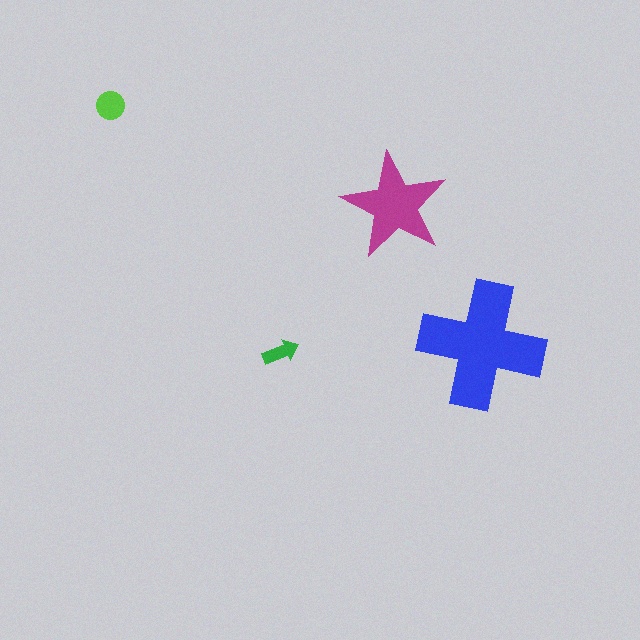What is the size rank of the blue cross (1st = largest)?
1st.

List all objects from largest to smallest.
The blue cross, the magenta star, the lime circle, the green arrow.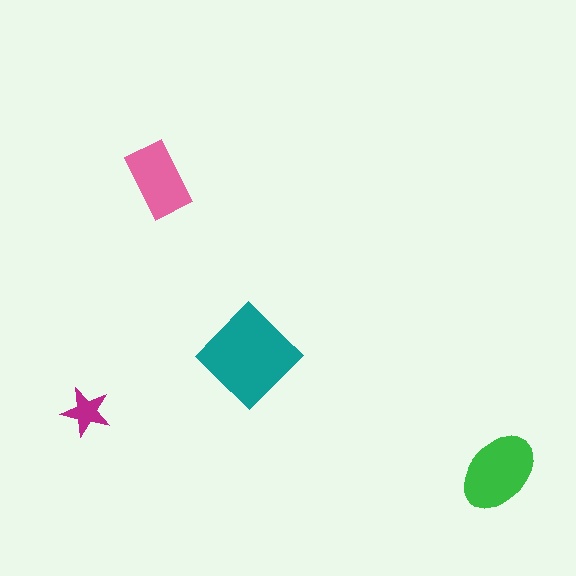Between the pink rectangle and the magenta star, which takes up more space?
The pink rectangle.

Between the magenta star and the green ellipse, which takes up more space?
The green ellipse.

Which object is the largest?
The teal diamond.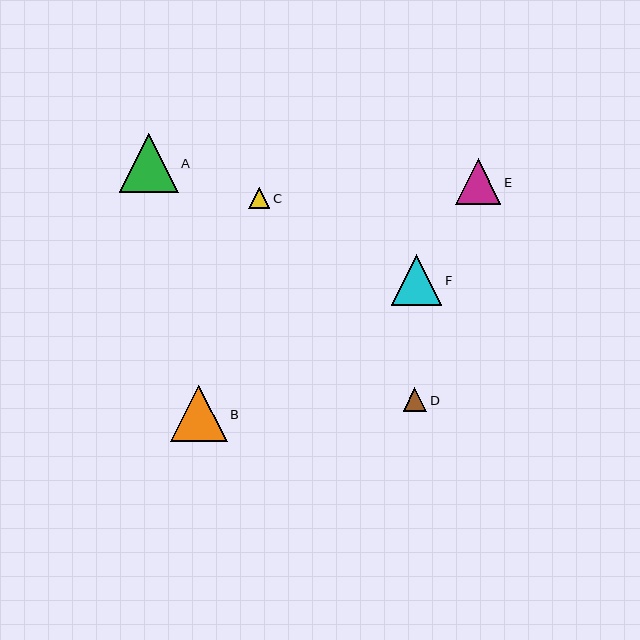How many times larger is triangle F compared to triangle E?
Triangle F is approximately 1.1 times the size of triangle E.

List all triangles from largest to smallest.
From largest to smallest: A, B, F, E, D, C.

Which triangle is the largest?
Triangle A is the largest with a size of approximately 59 pixels.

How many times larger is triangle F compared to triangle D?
Triangle F is approximately 2.2 times the size of triangle D.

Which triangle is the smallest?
Triangle C is the smallest with a size of approximately 21 pixels.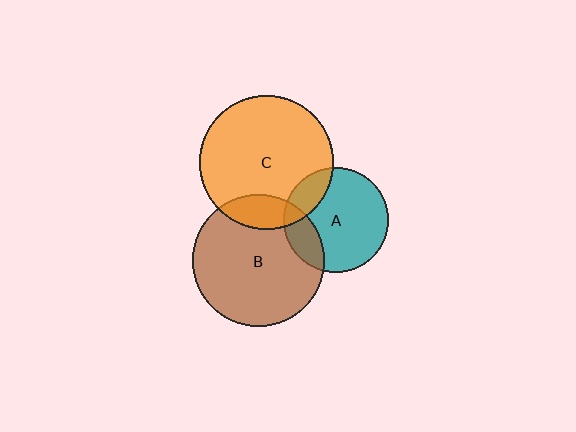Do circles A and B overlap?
Yes.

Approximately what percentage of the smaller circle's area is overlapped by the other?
Approximately 20%.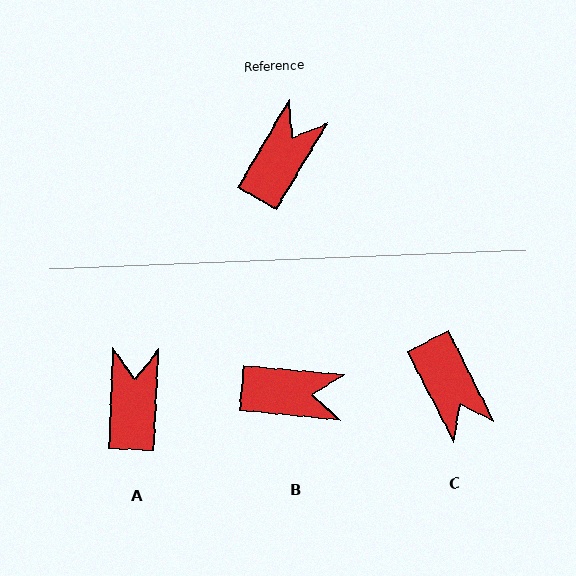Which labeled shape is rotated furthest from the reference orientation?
C, about 123 degrees away.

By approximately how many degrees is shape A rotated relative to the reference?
Approximately 28 degrees counter-clockwise.